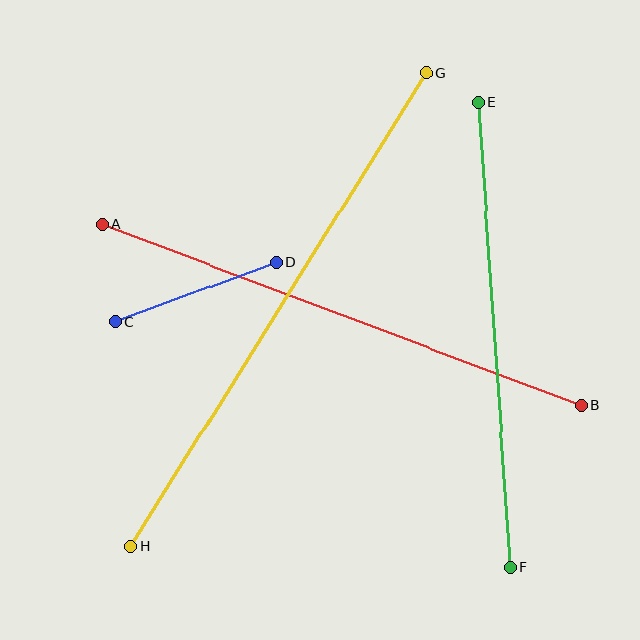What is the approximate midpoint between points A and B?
The midpoint is at approximately (342, 315) pixels.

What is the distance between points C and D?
The distance is approximately 172 pixels.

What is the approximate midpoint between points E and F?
The midpoint is at approximately (494, 335) pixels.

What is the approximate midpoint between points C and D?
The midpoint is at approximately (196, 292) pixels.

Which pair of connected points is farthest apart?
Points G and H are farthest apart.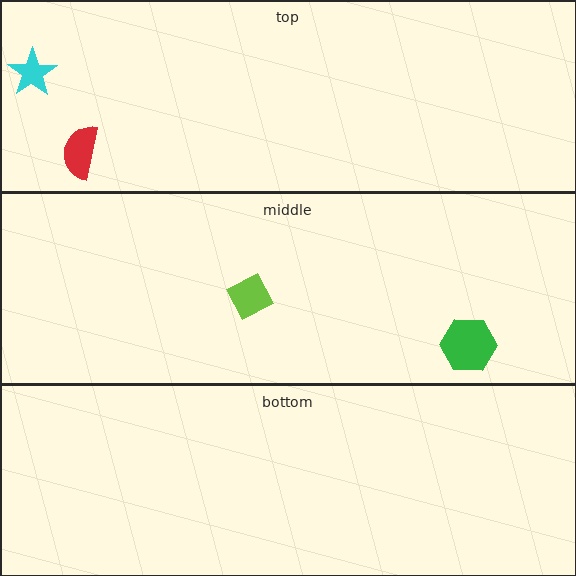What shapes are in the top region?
The red semicircle, the cyan star.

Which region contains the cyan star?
The top region.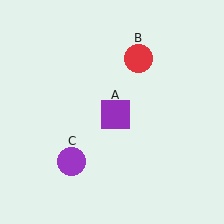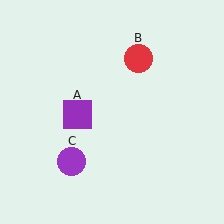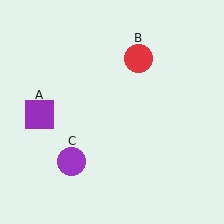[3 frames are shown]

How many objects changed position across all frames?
1 object changed position: purple square (object A).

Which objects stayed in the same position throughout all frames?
Red circle (object B) and purple circle (object C) remained stationary.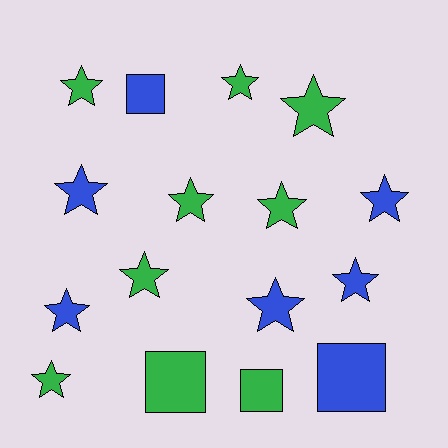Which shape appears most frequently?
Star, with 12 objects.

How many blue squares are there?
There are 2 blue squares.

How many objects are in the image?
There are 16 objects.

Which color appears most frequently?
Green, with 9 objects.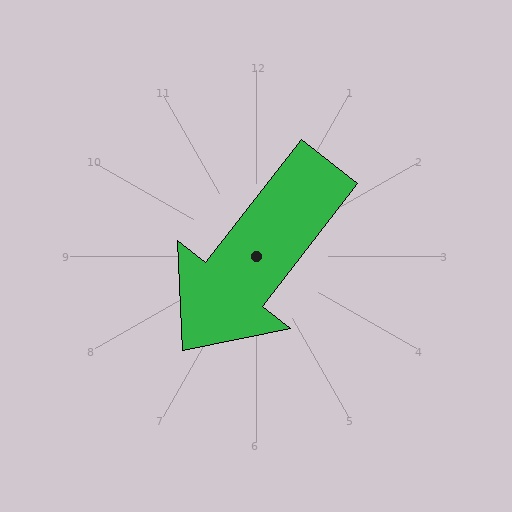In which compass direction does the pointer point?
Southwest.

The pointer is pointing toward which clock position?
Roughly 7 o'clock.